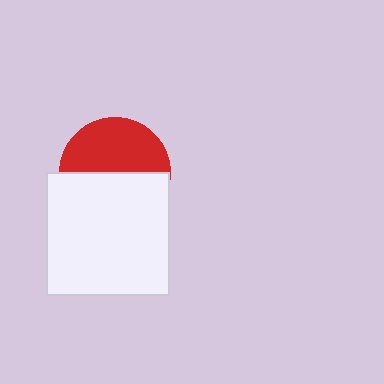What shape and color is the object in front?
The object in front is a white square.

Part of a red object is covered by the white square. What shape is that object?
It is a circle.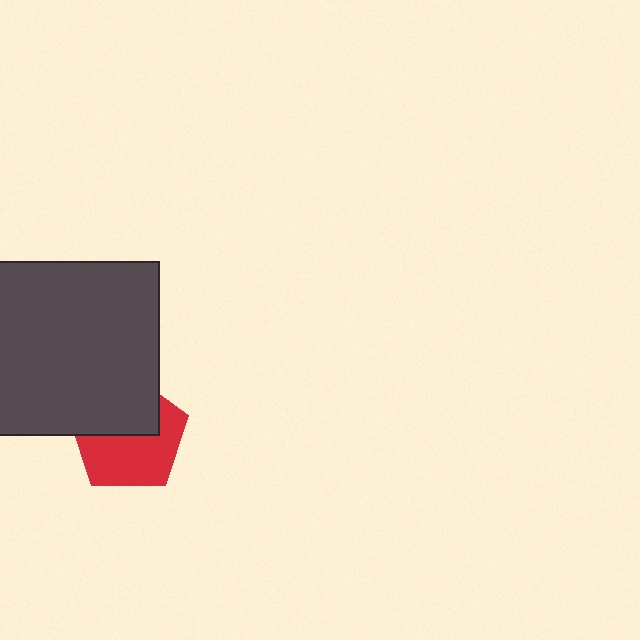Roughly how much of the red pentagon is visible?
About half of it is visible (roughly 57%).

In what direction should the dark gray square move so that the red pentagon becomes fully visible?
The dark gray square should move up. That is the shortest direction to clear the overlap and leave the red pentagon fully visible.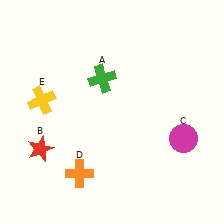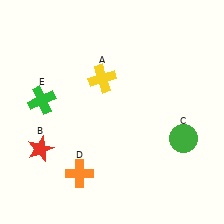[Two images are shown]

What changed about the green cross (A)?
In Image 1, A is green. In Image 2, it changed to yellow.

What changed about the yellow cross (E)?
In Image 1, E is yellow. In Image 2, it changed to green.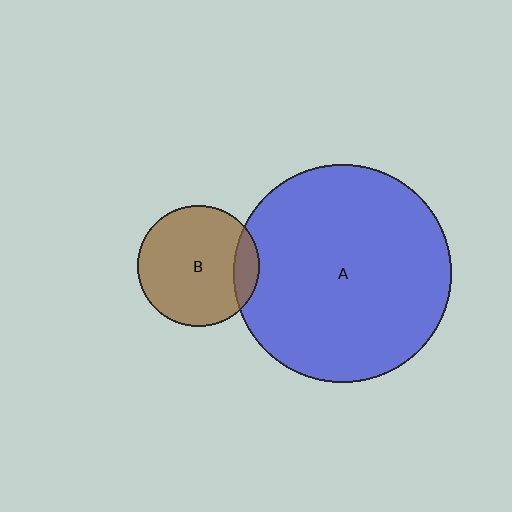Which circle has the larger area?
Circle A (blue).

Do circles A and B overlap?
Yes.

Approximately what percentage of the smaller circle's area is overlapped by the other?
Approximately 15%.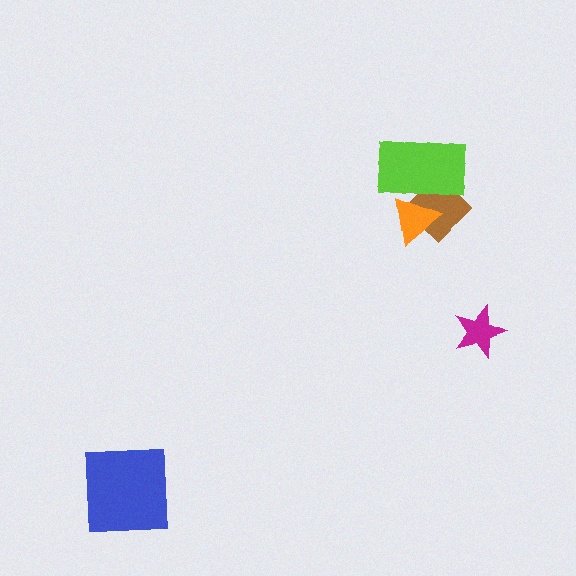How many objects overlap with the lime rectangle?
2 objects overlap with the lime rectangle.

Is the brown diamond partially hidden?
Yes, it is partially covered by another shape.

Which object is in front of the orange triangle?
The lime rectangle is in front of the orange triangle.